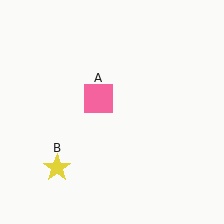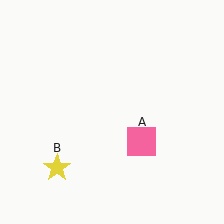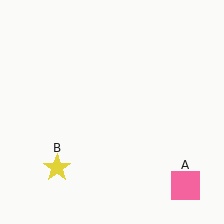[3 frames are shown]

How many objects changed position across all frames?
1 object changed position: pink square (object A).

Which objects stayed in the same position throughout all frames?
Yellow star (object B) remained stationary.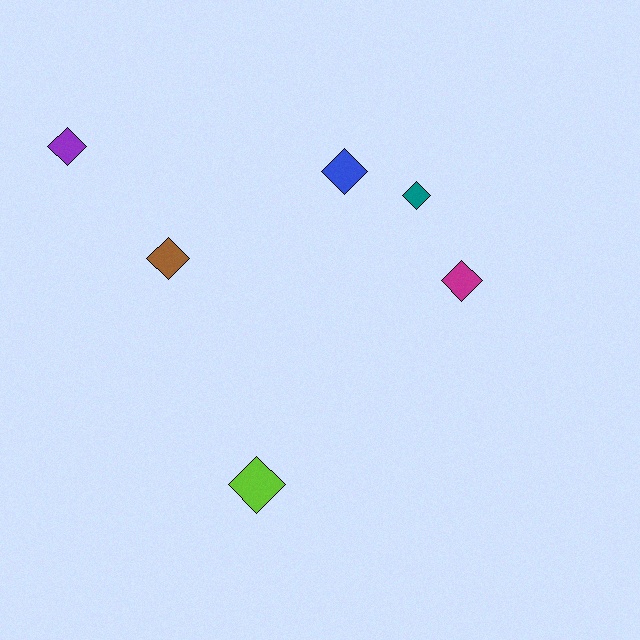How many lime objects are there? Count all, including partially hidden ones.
There is 1 lime object.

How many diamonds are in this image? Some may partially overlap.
There are 6 diamonds.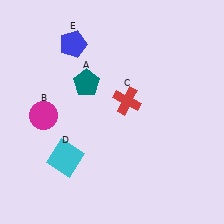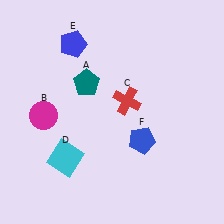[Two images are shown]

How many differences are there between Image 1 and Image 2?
There is 1 difference between the two images.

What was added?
A blue pentagon (F) was added in Image 2.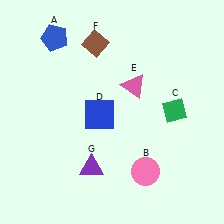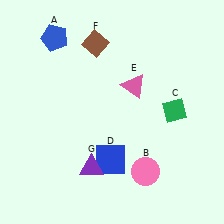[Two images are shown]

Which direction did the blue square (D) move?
The blue square (D) moved down.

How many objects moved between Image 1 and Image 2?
1 object moved between the two images.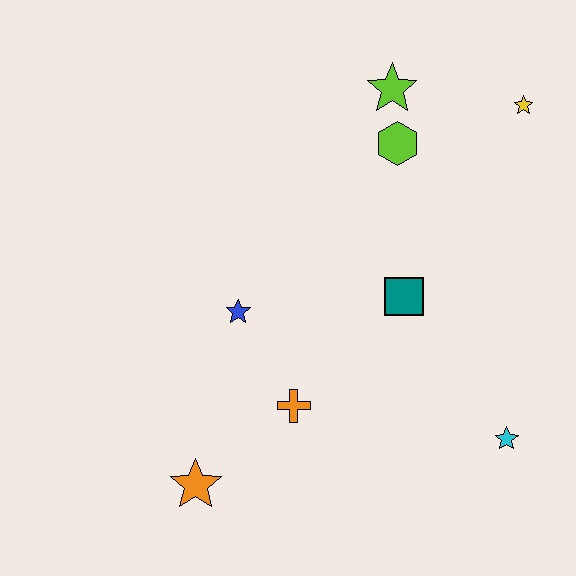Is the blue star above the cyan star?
Yes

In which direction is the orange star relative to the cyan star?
The orange star is to the left of the cyan star.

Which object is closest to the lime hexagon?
The lime star is closest to the lime hexagon.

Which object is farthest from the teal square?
The orange star is farthest from the teal square.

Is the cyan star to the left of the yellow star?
Yes